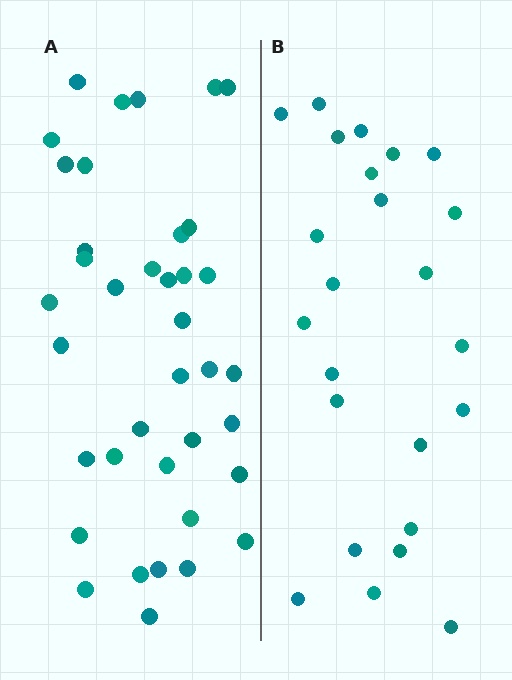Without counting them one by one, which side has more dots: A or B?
Region A (the left region) has more dots.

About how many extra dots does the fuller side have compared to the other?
Region A has approximately 15 more dots than region B.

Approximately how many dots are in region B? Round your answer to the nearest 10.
About 20 dots. (The exact count is 24, which rounds to 20.)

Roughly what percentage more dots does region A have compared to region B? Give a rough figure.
About 60% more.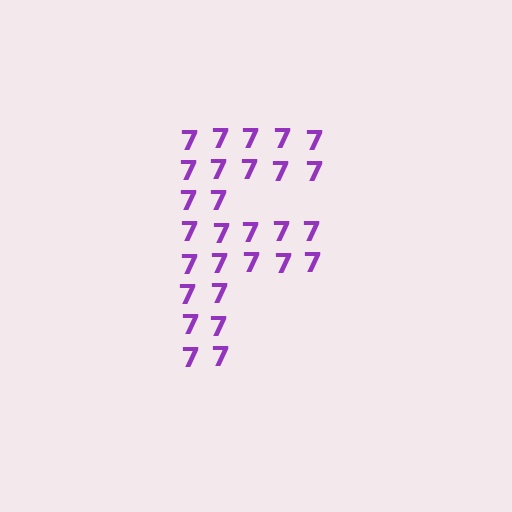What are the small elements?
The small elements are digit 7's.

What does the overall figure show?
The overall figure shows the letter F.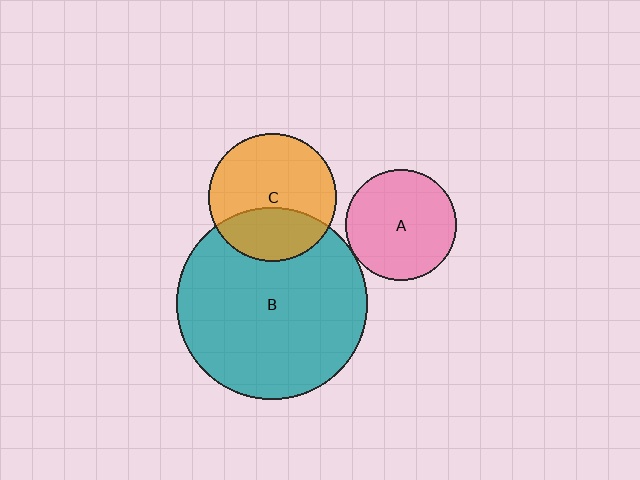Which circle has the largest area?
Circle B (teal).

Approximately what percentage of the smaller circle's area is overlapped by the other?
Approximately 35%.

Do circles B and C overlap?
Yes.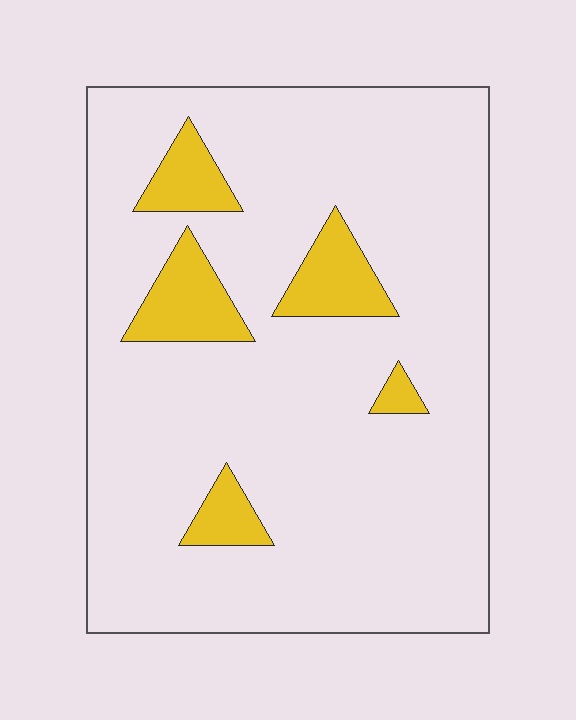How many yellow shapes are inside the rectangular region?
5.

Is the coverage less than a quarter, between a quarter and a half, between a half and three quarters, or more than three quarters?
Less than a quarter.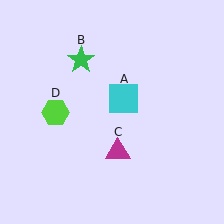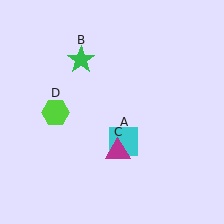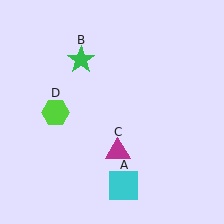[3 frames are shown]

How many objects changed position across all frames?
1 object changed position: cyan square (object A).